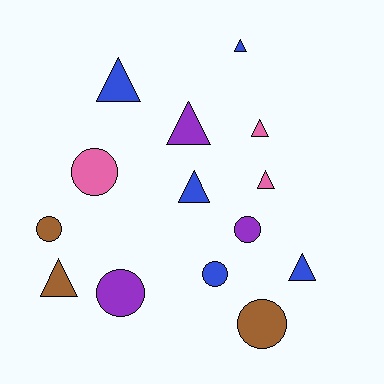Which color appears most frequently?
Blue, with 5 objects.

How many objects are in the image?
There are 14 objects.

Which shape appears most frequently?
Triangle, with 8 objects.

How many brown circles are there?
There are 2 brown circles.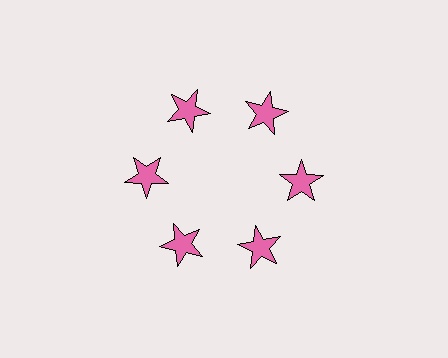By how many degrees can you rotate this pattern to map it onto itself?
The pattern maps onto itself every 60 degrees of rotation.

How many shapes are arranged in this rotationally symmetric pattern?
There are 6 shapes, arranged in 6 groups of 1.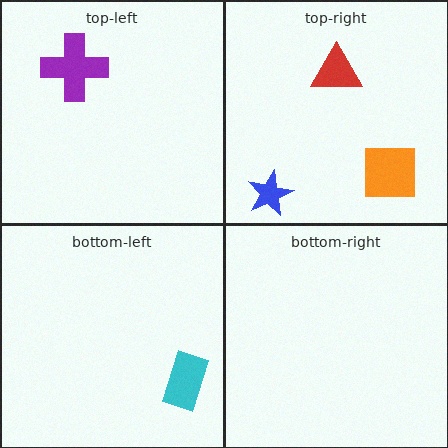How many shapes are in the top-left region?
1.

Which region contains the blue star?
The top-right region.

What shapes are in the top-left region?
The purple cross.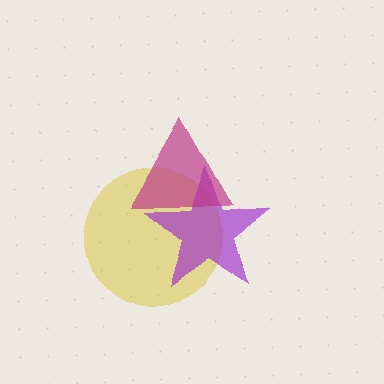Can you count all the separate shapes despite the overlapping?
Yes, there are 3 separate shapes.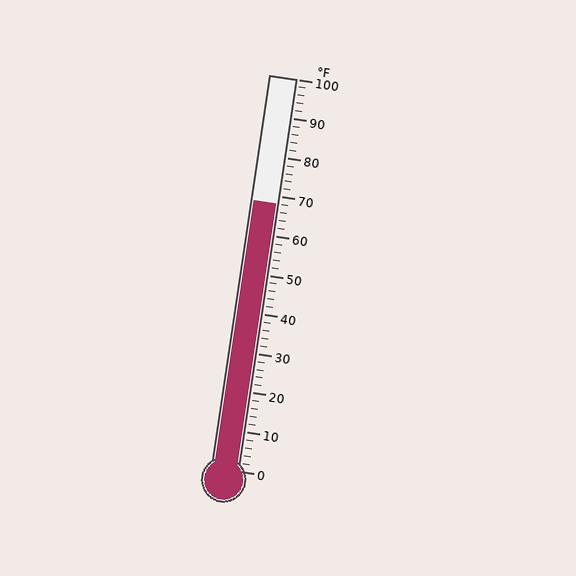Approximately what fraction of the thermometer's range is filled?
The thermometer is filled to approximately 70% of its range.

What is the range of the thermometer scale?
The thermometer scale ranges from 0°F to 100°F.